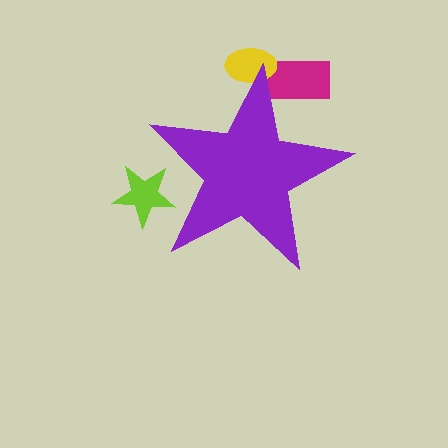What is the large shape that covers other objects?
A purple star.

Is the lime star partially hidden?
Yes, the lime star is partially hidden behind the purple star.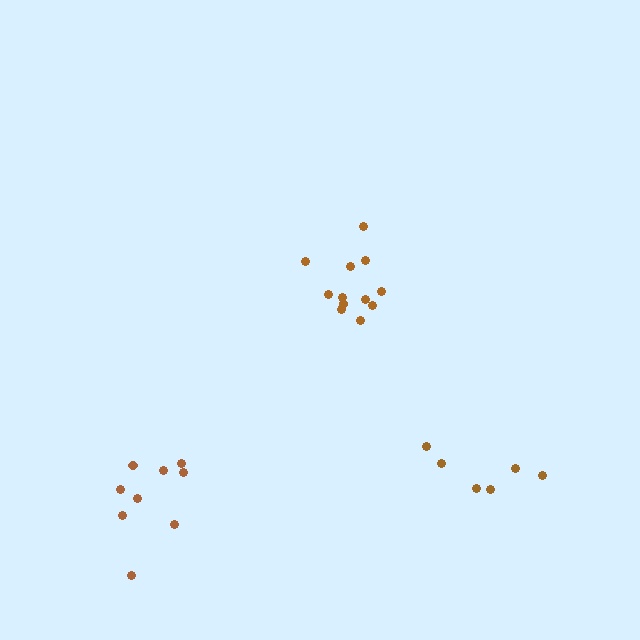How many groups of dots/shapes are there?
There are 3 groups.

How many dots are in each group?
Group 1: 12 dots, Group 2: 9 dots, Group 3: 6 dots (27 total).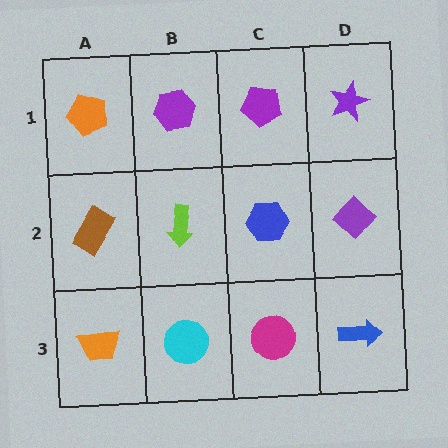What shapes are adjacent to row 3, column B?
A lime arrow (row 2, column B), an orange trapezoid (row 3, column A), a magenta circle (row 3, column C).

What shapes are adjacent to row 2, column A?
An orange pentagon (row 1, column A), an orange trapezoid (row 3, column A), a lime arrow (row 2, column B).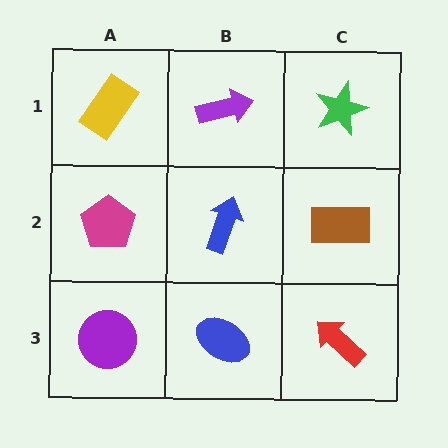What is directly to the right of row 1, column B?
A green star.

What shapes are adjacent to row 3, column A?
A magenta pentagon (row 2, column A), a blue ellipse (row 3, column B).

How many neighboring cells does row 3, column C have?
2.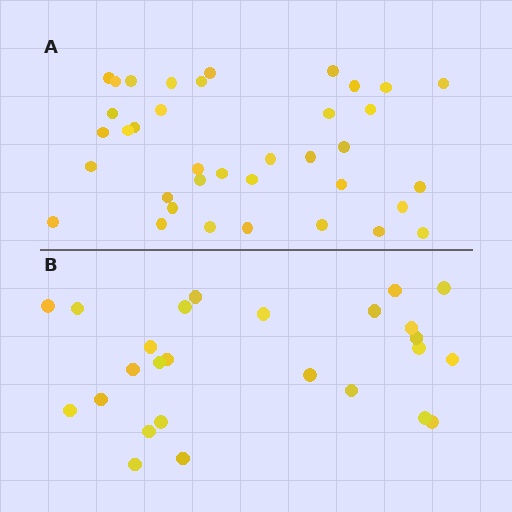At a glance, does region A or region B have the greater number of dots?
Region A (the top region) has more dots.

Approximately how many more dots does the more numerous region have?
Region A has roughly 12 or so more dots than region B.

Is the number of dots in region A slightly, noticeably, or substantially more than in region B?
Region A has noticeably more, but not dramatically so. The ratio is roughly 1.4 to 1.